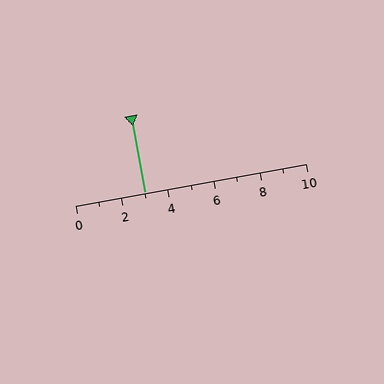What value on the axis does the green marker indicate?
The marker indicates approximately 3.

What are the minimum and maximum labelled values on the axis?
The axis runs from 0 to 10.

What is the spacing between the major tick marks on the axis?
The major ticks are spaced 2 apart.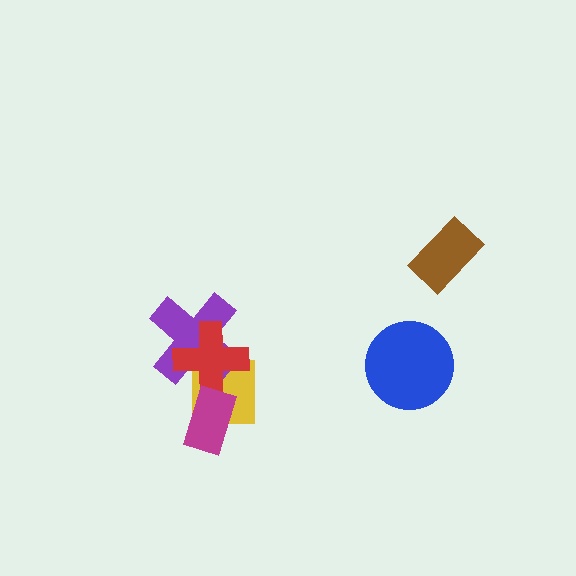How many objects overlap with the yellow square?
3 objects overlap with the yellow square.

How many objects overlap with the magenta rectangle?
2 objects overlap with the magenta rectangle.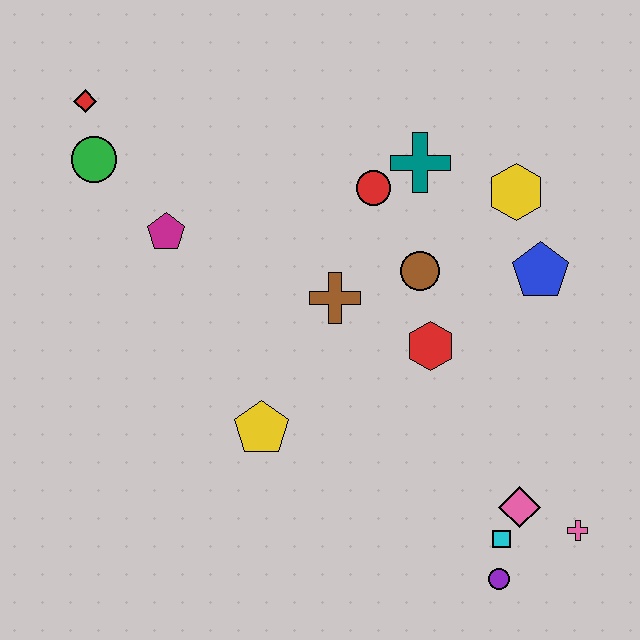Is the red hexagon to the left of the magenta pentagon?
No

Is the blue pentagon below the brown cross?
No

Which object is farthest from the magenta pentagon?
The pink cross is farthest from the magenta pentagon.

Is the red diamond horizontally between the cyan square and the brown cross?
No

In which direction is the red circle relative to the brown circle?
The red circle is above the brown circle.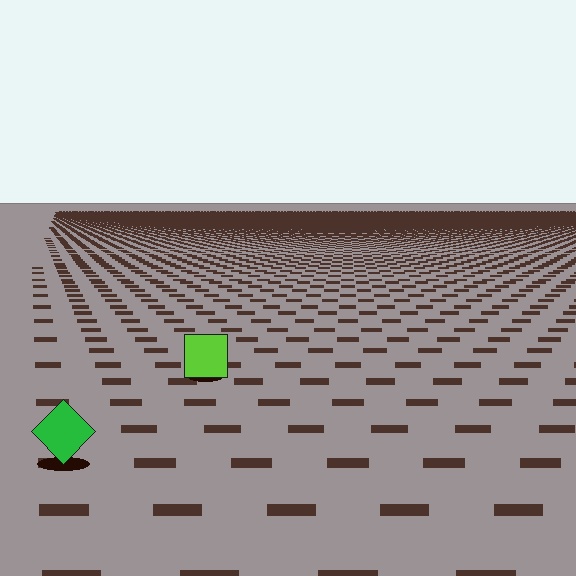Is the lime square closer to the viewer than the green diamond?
No. The green diamond is closer — you can tell from the texture gradient: the ground texture is coarser near it.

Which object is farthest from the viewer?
The lime square is farthest from the viewer. It appears smaller and the ground texture around it is denser.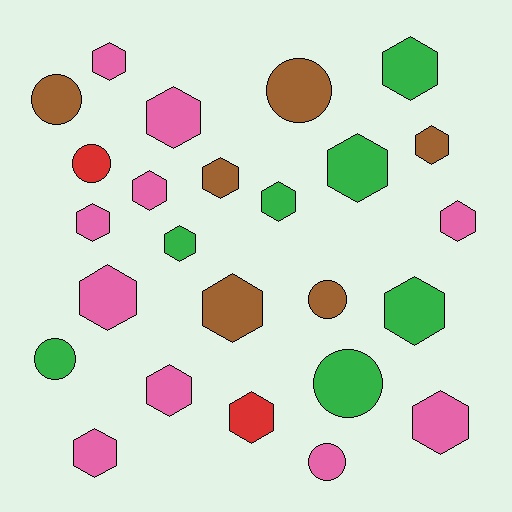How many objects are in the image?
There are 25 objects.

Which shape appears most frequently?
Hexagon, with 18 objects.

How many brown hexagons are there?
There are 3 brown hexagons.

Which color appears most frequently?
Pink, with 10 objects.